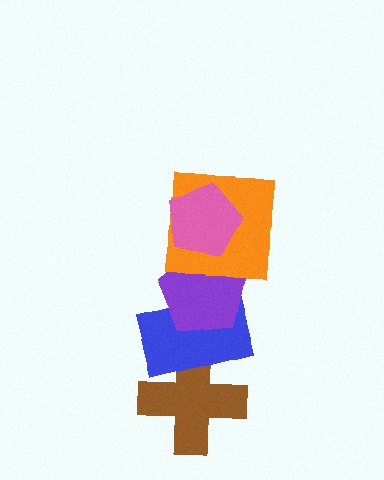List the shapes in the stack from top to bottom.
From top to bottom: the pink pentagon, the orange square, the purple pentagon, the blue rectangle, the brown cross.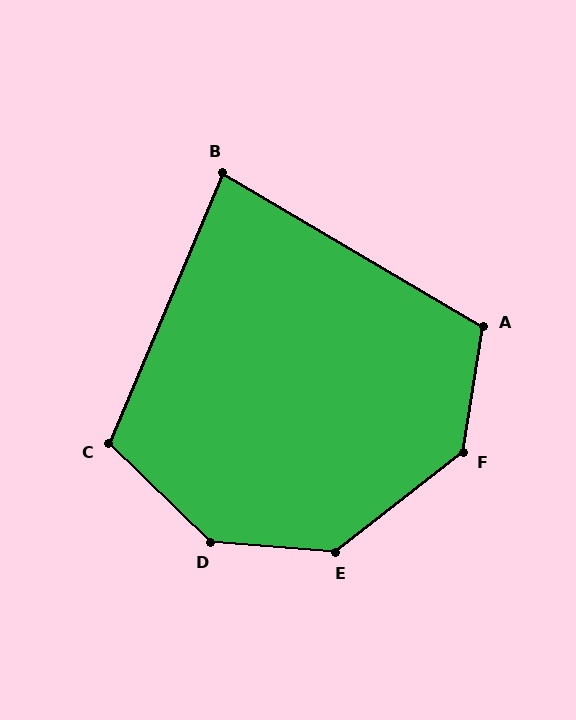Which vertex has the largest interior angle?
D, at approximately 141 degrees.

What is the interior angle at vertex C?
Approximately 111 degrees (obtuse).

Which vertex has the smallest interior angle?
B, at approximately 82 degrees.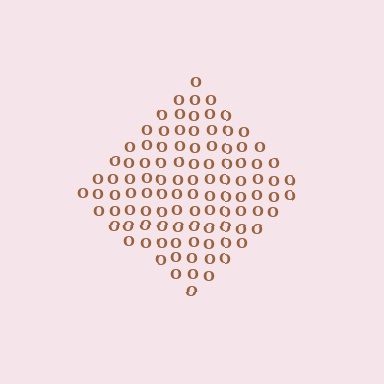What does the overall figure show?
The overall figure shows a diamond.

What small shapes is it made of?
It is made of small letter O's.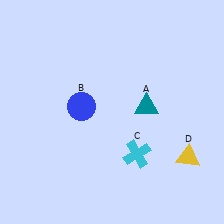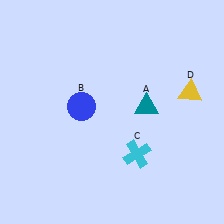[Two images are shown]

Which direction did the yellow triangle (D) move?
The yellow triangle (D) moved up.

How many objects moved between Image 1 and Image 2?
1 object moved between the two images.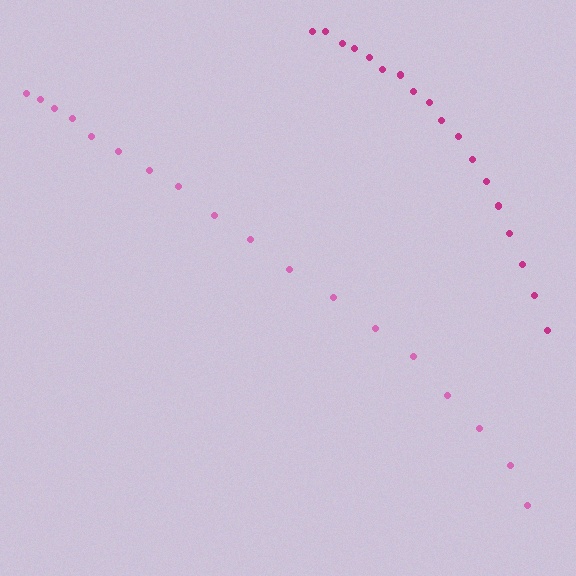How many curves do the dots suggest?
There are 2 distinct paths.